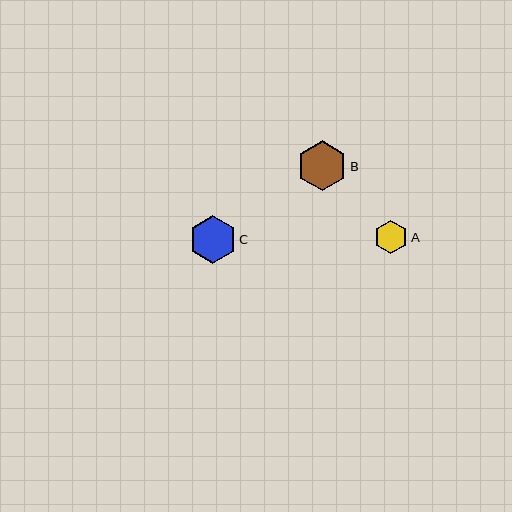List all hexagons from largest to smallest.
From largest to smallest: B, C, A.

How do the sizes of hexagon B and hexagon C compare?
Hexagon B and hexagon C are approximately the same size.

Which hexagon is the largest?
Hexagon B is the largest with a size of approximately 50 pixels.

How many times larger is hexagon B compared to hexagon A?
Hexagon B is approximately 1.5 times the size of hexagon A.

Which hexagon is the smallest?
Hexagon A is the smallest with a size of approximately 33 pixels.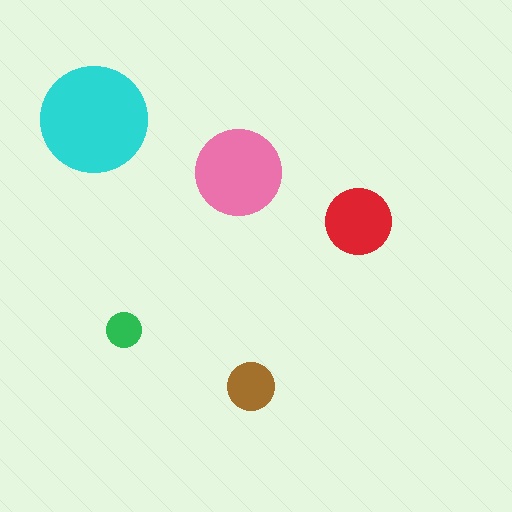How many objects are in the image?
There are 5 objects in the image.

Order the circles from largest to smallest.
the cyan one, the pink one, the red one, the brown one, the green one.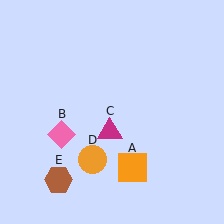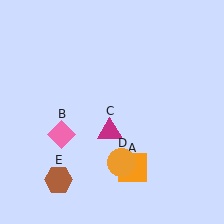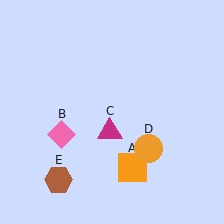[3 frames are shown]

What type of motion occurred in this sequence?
The orange circle (object D) rotated counterclockwise around the center of the scene.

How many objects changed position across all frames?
1 object changed position: orange circle (object D).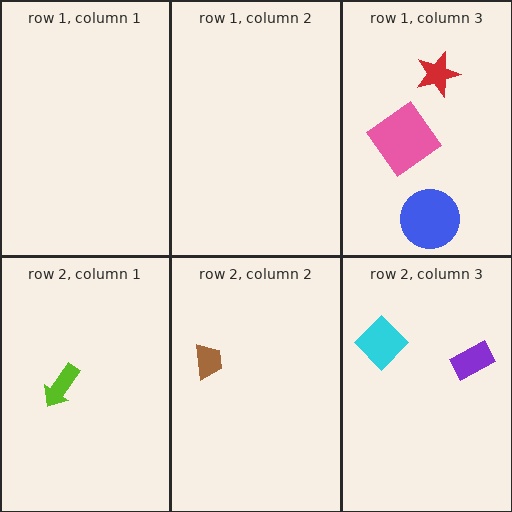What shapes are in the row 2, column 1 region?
The lime arrow.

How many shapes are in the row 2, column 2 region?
1.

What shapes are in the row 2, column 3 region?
The cyan diamond, the purple rectangle.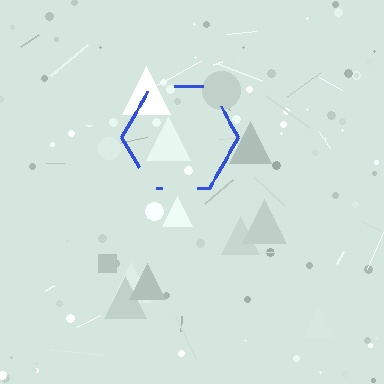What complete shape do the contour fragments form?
The contour fragments form a hexagon.